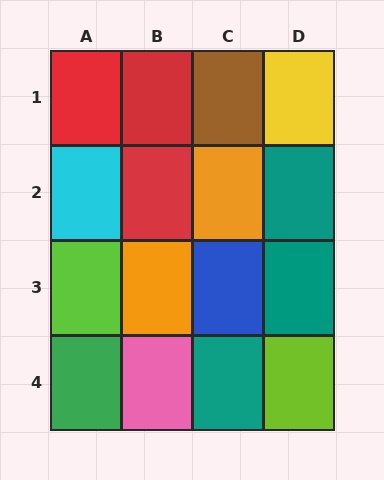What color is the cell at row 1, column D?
Yellow.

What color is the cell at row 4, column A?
Green.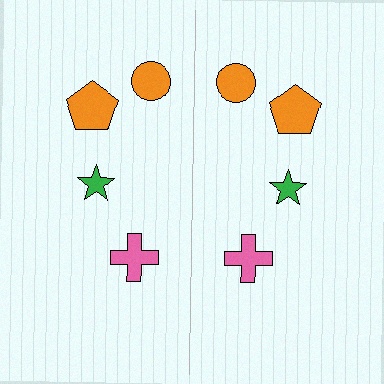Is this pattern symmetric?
Yes, this pattern has bilateral (reflection) symmetry.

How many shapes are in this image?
There are 8 shapes in this image.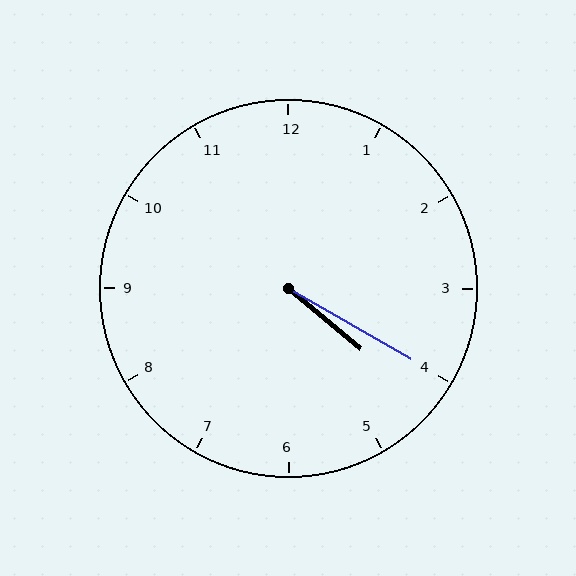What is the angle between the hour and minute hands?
Approximately 10 degrees.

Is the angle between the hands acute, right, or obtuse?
It is acute.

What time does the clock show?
4:20.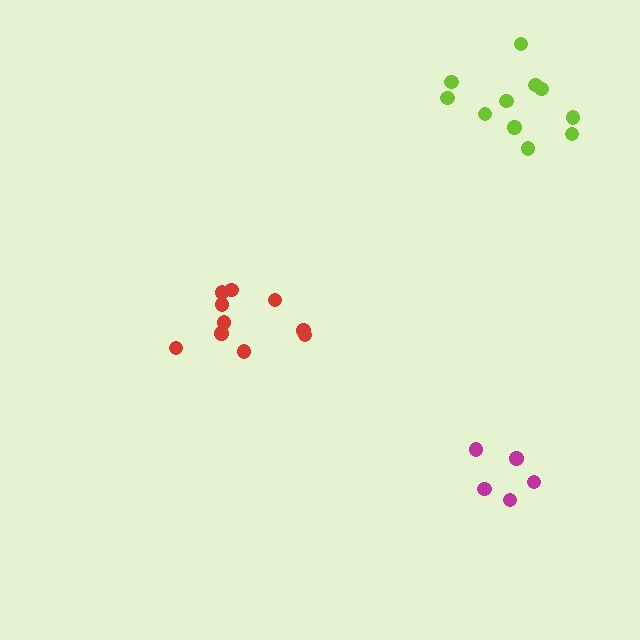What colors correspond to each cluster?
The clusters are colored: red, lime, magenta.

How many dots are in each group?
Group 1: 10 dots, Group 2: 11 dots, Group 3: 5 dots (26 total).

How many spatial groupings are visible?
There are 3 spatial groupings.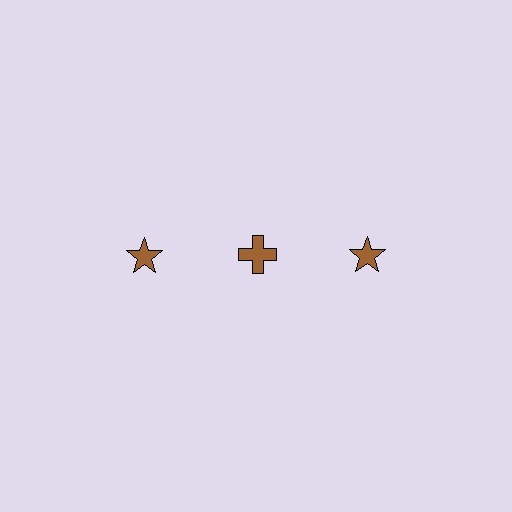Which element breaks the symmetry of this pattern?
The brown cross in the top row, second from left column breaks the symmetry. All other shapes are brown stars.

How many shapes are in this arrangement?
There are 3 shapes arranged in a grid pattern.